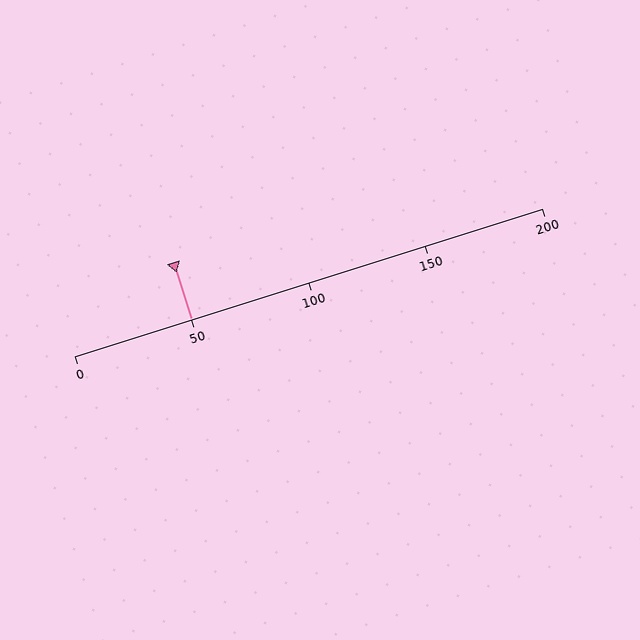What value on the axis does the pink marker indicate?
The marker indicates approximately 50.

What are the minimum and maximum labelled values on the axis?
The axis runs from 0 to 200.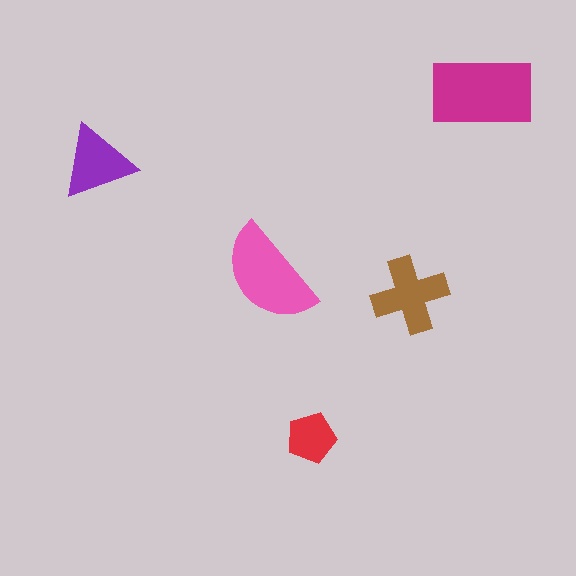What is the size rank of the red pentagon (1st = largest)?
5th.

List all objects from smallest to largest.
The red pentagon, the purple triangle, the brown cross, the pink semicircle, the magenta rectangle.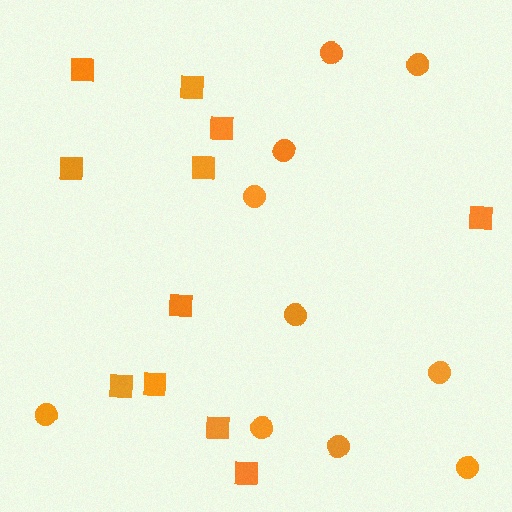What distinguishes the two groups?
There are 2 groups: one group of squares (11) and one group of circles (10).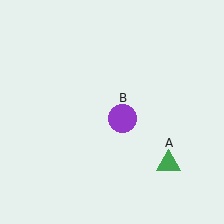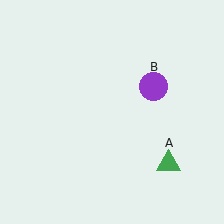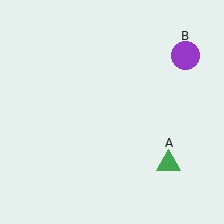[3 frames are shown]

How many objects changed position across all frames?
1 object changed position: purple circle (object B).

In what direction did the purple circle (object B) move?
The purple circle (object B) moved up and to the right.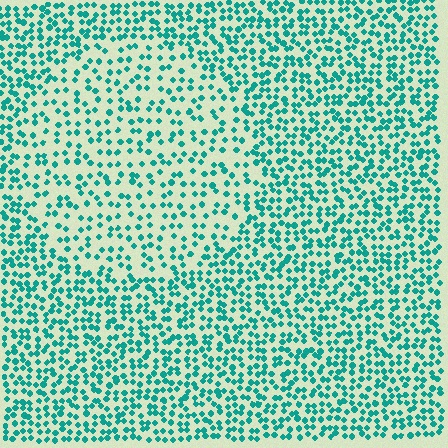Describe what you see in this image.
The image contains small teal elements arranged at two different densities. A circle-shaped region is visible where the elements are less densely packed than the surrounding area.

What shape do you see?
I see a circle.